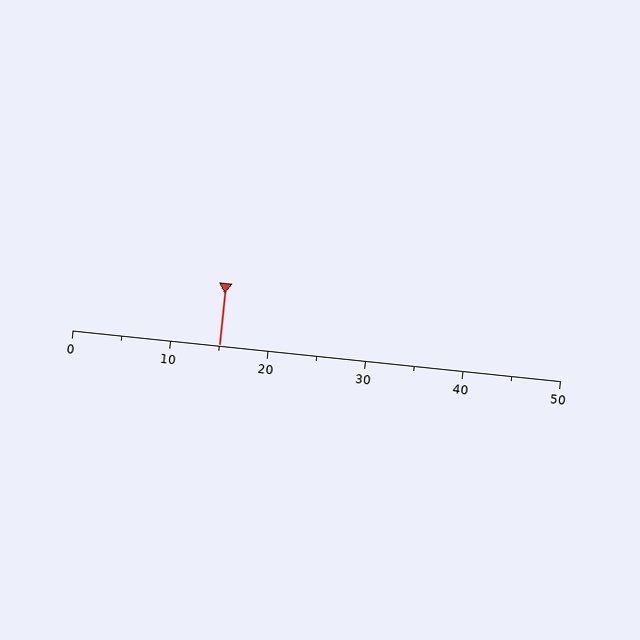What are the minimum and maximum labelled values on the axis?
The axis runs from 0 to 50.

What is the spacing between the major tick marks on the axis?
The major ticks are spaced 10 apart.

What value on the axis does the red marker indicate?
The marker indicates approximately 15.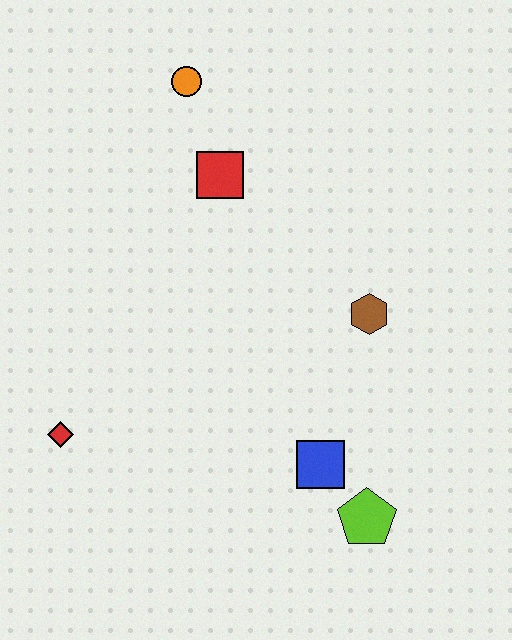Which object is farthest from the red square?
The lime pentagon is farthest from the red square.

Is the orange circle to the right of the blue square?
No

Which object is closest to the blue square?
The lime pentagon is closest to the blue square.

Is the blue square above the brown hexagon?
No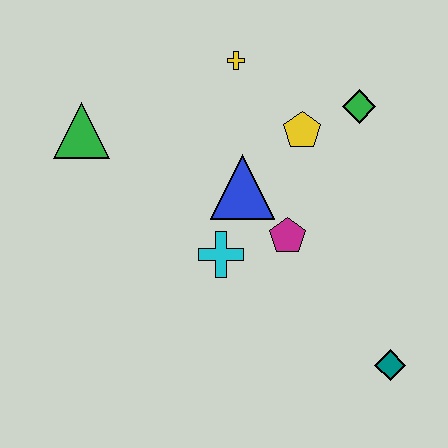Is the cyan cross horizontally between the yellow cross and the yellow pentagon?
No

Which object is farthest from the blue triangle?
The teal diamond is farthest from the blue triangle.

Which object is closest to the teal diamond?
The magenta pentagon is closest to the teal diamond.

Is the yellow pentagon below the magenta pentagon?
No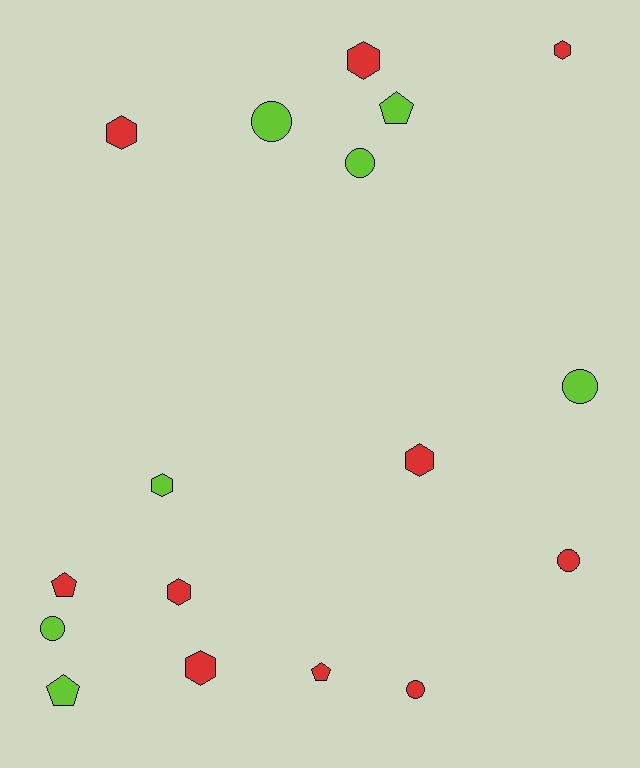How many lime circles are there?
There are 4 lime circles.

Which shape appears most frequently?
Hexagon, with 7 objects.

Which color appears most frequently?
Red, with 10 objects.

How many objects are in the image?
There are 17 objects.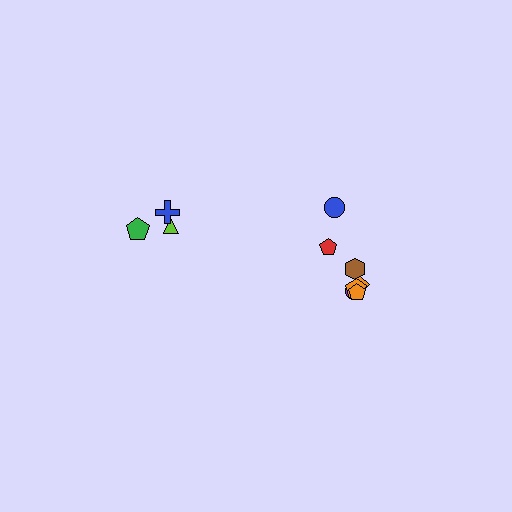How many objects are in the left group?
There are 3 objects.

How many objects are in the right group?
There are 7 objects.